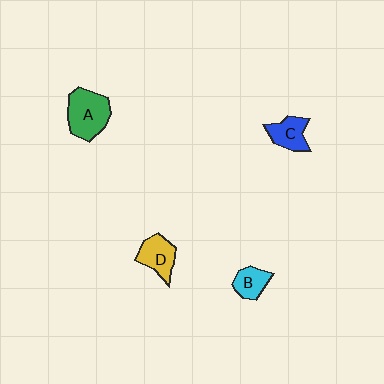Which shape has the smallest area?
Shape B (cyan).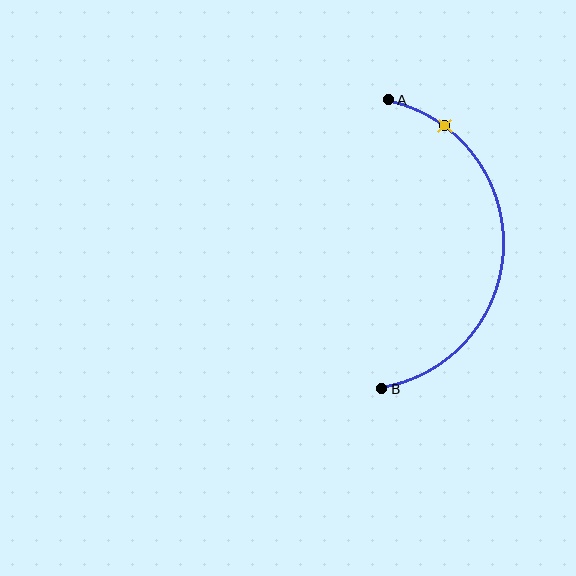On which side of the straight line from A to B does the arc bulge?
The arc bulges to the right of the straight line connecting A and B.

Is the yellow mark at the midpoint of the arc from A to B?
No. The yellow mark lies on the arc but is closer to endpoint A. The arc midpoint would be at the point on the curve equidistant along the arc from both A and B.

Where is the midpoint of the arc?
The arc midpoint is the point on the curve farthest from the straight line joining A and B. It sits to the right of that line.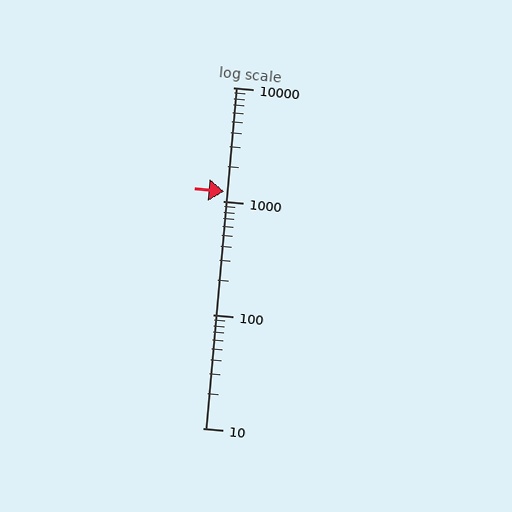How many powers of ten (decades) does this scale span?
The scale spans 3 decades, from 10 to 10000.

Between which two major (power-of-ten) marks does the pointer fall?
The pointer is between 1000 and 10000.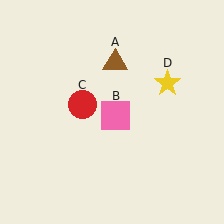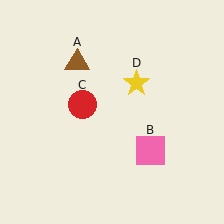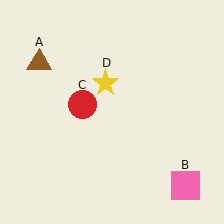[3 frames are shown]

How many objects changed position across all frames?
3 objects changed position: brown triangle (object A), pink square (object B), yellow star (object D).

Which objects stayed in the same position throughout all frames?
Red circle (object C) remained stationary.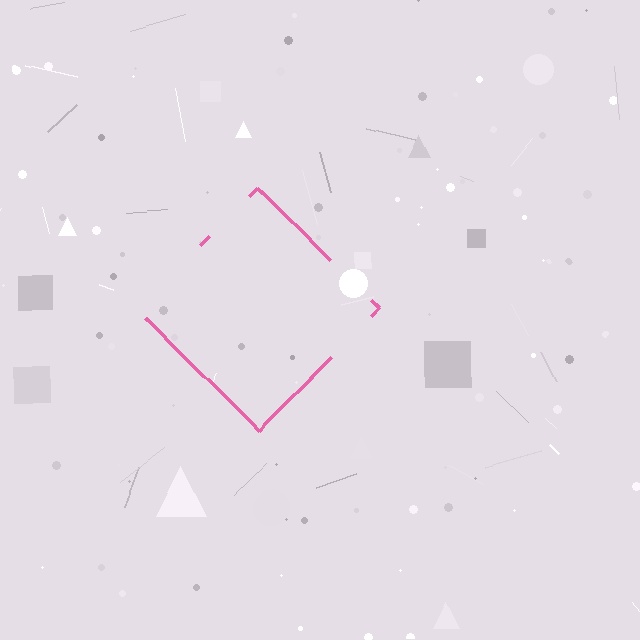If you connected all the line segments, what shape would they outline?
They would outline a diamond.